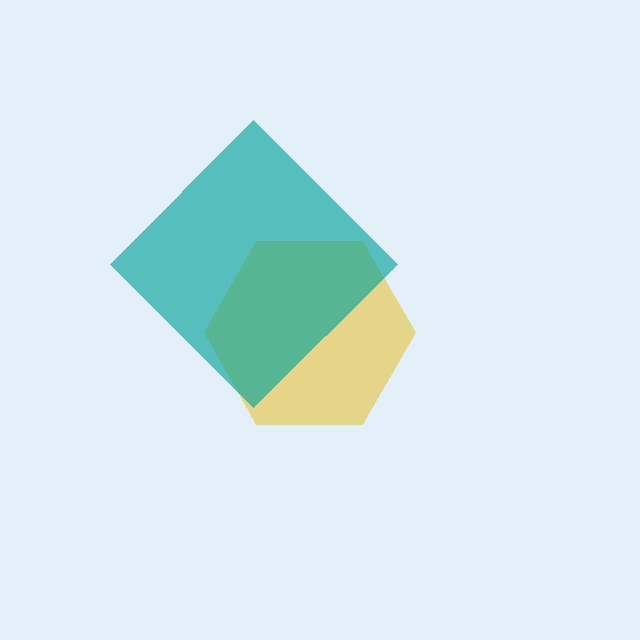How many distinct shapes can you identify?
There are 2 distinct shapes: a yellow hexagon, a teal diamond.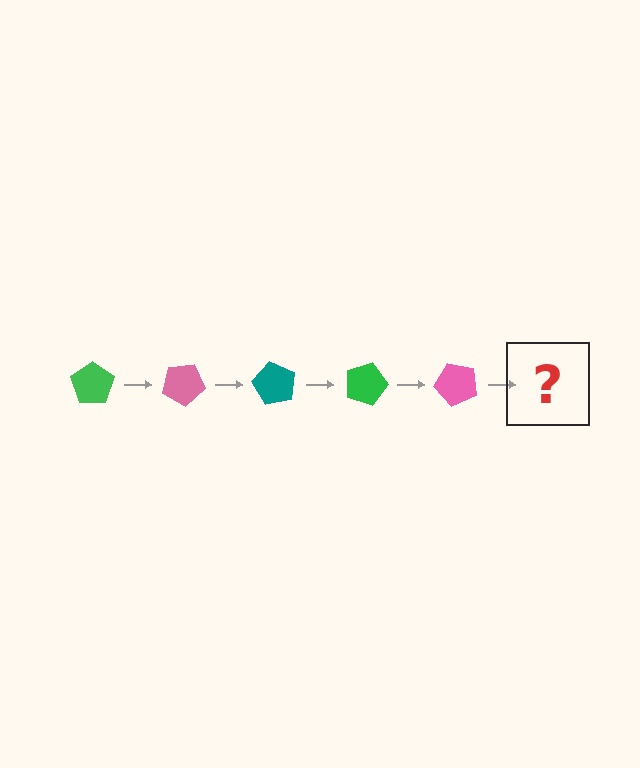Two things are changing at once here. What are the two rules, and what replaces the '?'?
The two rules are that it rotates 30 degrees each step and the color cycles through green, pink, and teal. The '?' should be a teal pentagon, rotated 150 degrees from the start.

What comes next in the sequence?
The next element should be a teal pentagon, rotated 150 degrees from the start.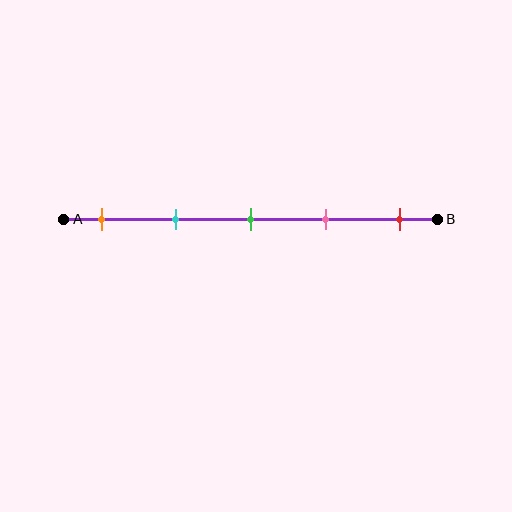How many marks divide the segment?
There are 5 marks dividing the segment.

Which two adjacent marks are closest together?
The green and pink marks are the closest adjacent pair.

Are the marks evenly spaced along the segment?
Yes, the marks are approximately evenly spaced.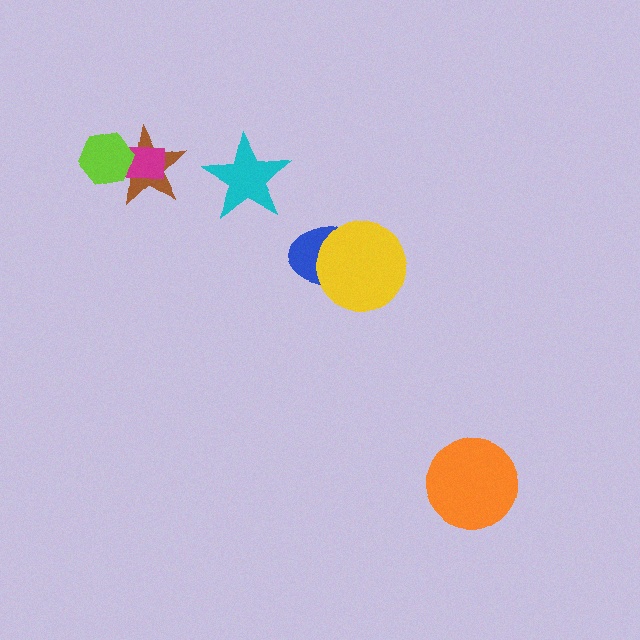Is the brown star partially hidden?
Yes, it is partially covered by another shape.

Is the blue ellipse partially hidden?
Yes, it is partially covered by another shape.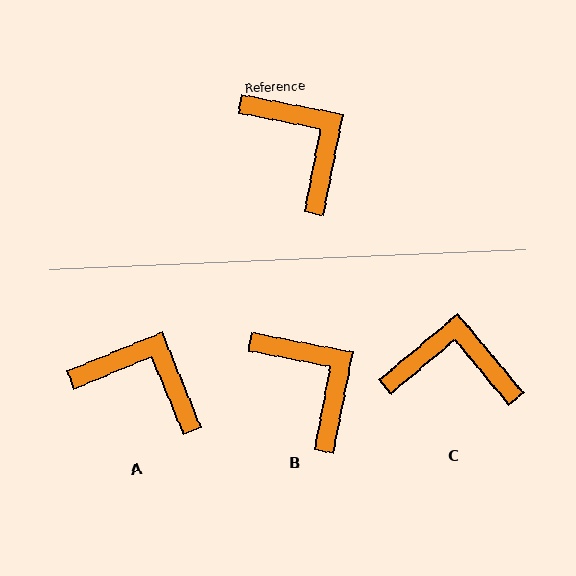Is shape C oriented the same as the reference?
No, it is off by about 51 degrees.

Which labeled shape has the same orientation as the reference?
B.